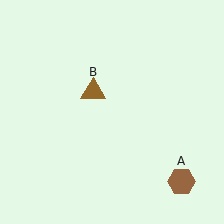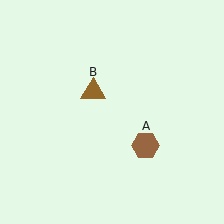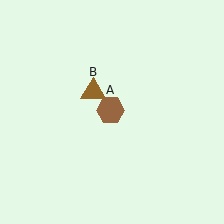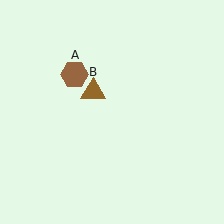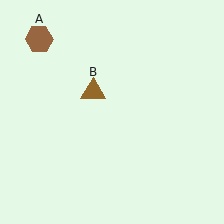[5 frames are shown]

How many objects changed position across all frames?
1 object changed position: brown hexagon (object A).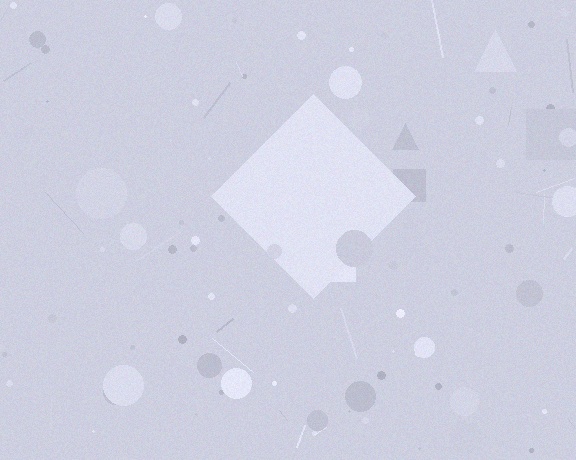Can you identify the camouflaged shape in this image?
The camouflaged shape is a diamond.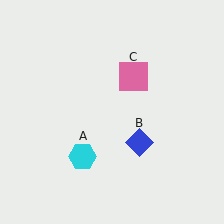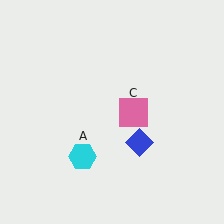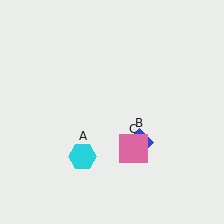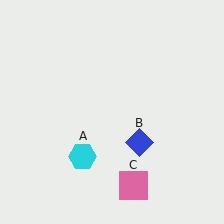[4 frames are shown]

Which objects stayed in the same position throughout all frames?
Cyan hexagon (object A) and blue diamond (object B) remained stationary.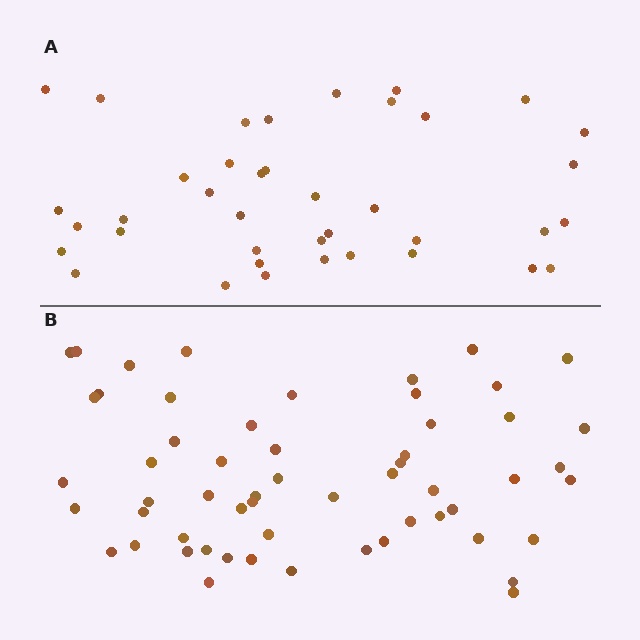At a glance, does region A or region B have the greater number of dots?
Region B (the bottom region) has more dots.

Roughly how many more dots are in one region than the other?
Region B has approximately 20 more dots than region A.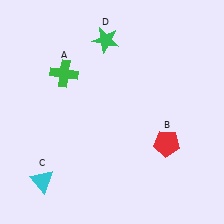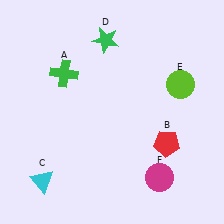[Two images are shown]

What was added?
A lime circle (E), a magenta circle (F) were added in Image 2.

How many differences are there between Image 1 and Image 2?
There are 2 differences between the two images.